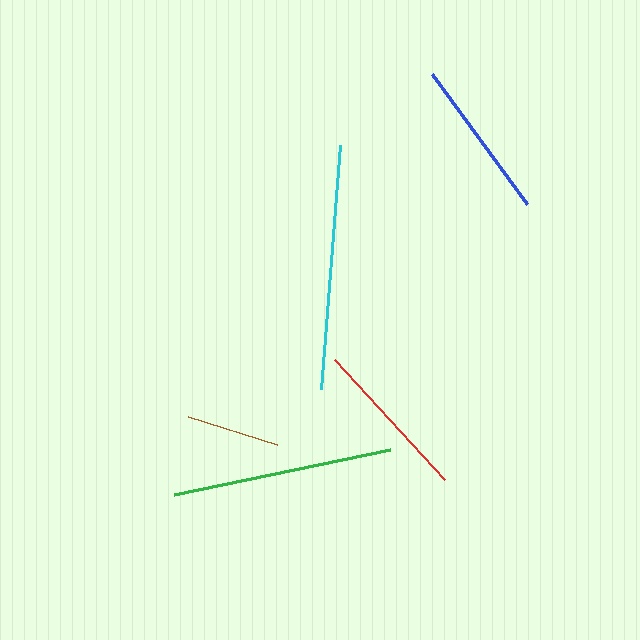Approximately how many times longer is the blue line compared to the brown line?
The blue line is approximately 1.7 times the length of the brown line.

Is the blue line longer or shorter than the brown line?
The blue line is longer than the brown line.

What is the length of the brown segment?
The brown segment is approximately 93 pixels long.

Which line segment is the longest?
The cyan line is the longest at approximately 245 pixels.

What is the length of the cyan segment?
The cyan segment is approximately 245 pixels long.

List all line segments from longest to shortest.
From longest to shortest: cyan, green, red, blue, brown.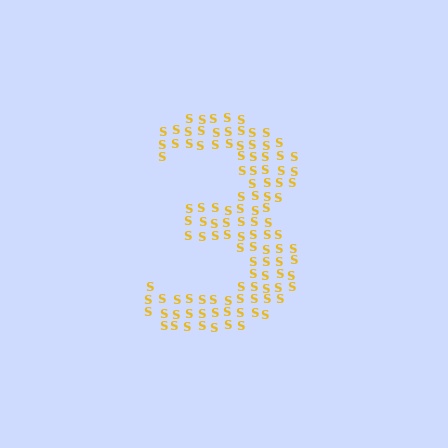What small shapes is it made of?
It is made of small letter S's.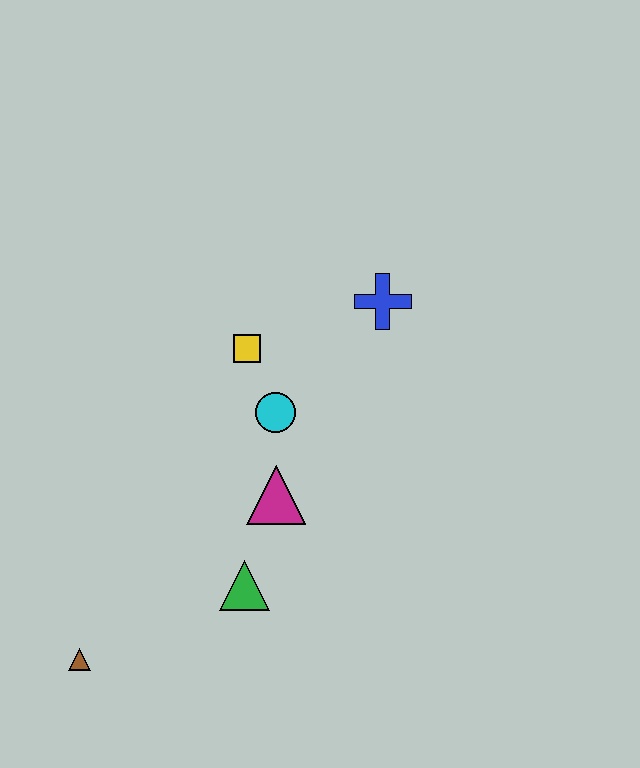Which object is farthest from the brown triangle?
The blue cross is farthest from the brown triangle.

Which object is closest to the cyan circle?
The yellow square is closest to the cyan circle.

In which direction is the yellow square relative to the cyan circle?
The yellow square is above the cyan circle.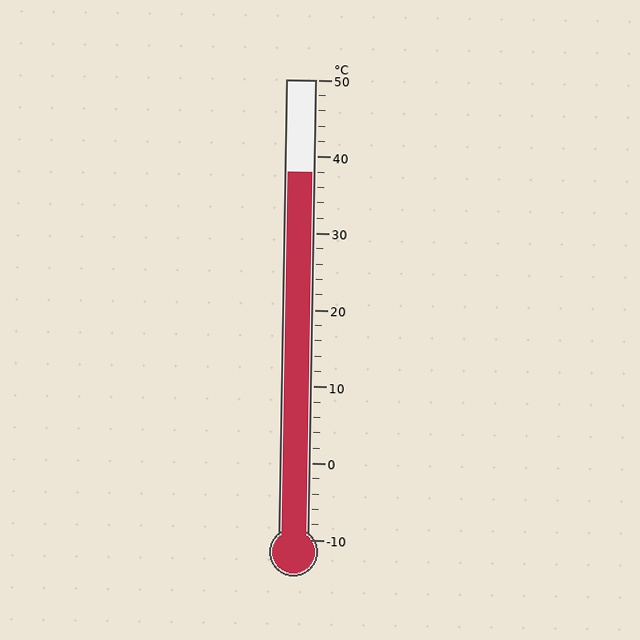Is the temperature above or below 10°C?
The temperature is above 10°C.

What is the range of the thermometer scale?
The thermometer scale ranges from -10°C to 50°C.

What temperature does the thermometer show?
The thermometer shows approximately 38°C.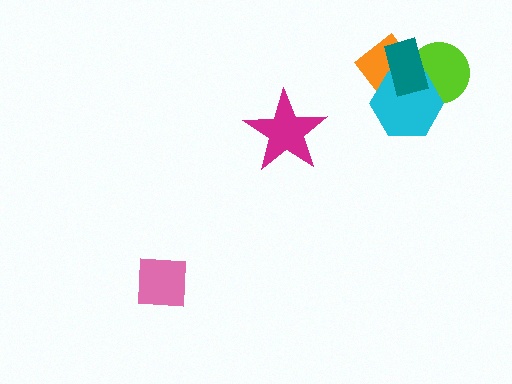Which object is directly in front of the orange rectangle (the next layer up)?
The cyan hexagon is directly in front of the orange rectangle.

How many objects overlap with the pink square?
0 objects overlap with the pink square.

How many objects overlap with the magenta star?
0 objects overlap with the magenta star.